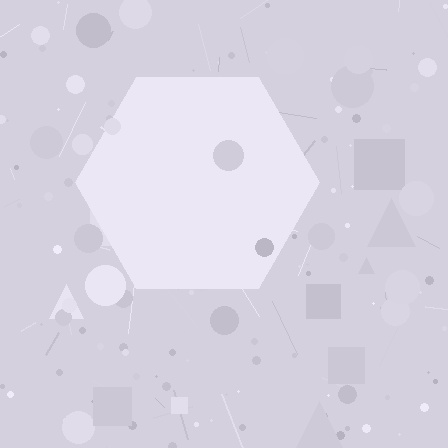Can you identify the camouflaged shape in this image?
The camouflaged shape is a hexagon.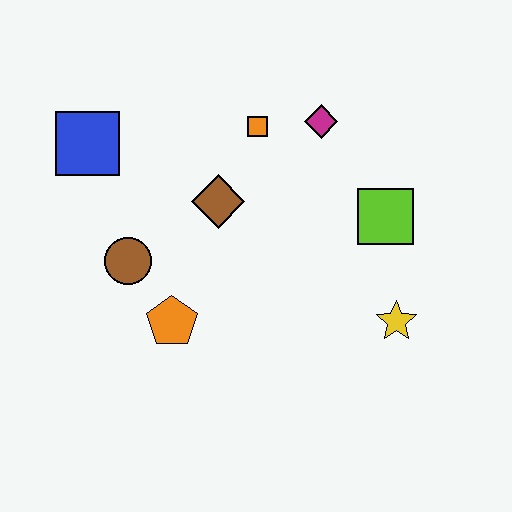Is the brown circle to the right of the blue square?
Yes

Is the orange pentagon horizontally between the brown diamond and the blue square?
Yes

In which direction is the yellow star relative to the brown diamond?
The yellow star is to the right of the brown diamond.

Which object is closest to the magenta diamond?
The orange square is closest to the magenta diamond.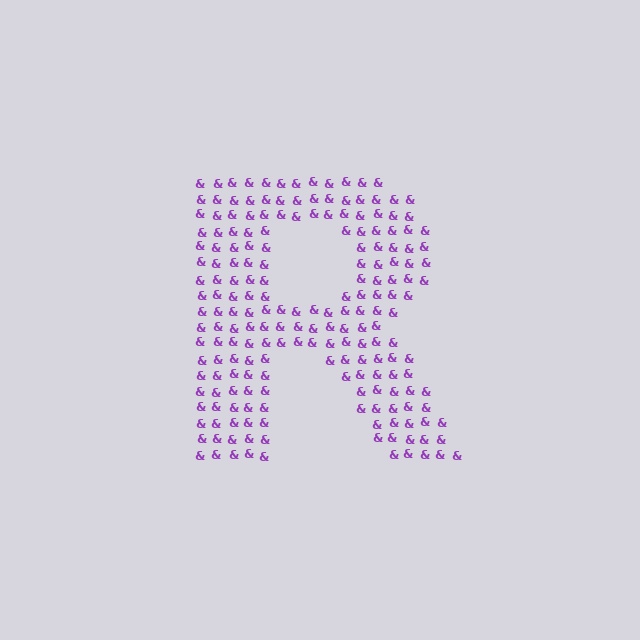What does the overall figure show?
The overall figure shows the letter R.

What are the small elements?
The small elements are ampersands.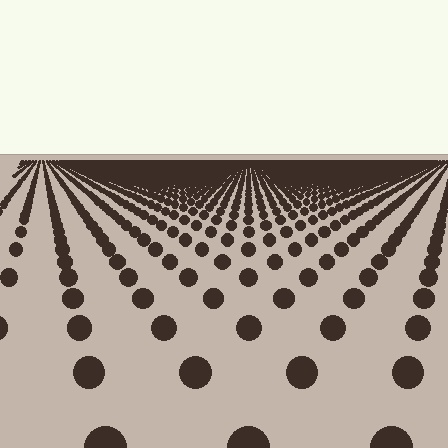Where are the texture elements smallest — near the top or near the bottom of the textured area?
Near the top.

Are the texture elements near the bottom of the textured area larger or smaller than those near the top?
Larger. Near the bottom, elements are closer to the viewer and appear at a bigger on-screen size.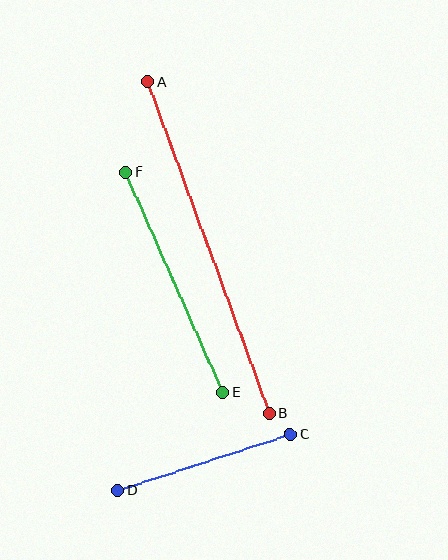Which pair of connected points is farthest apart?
Points A and B are farthest apart.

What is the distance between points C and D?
The distance is approximately 181 pixels.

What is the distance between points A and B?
The distance is approximately 353 pixels.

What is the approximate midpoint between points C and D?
The midpoint is at approximately (204, 462) pixels.